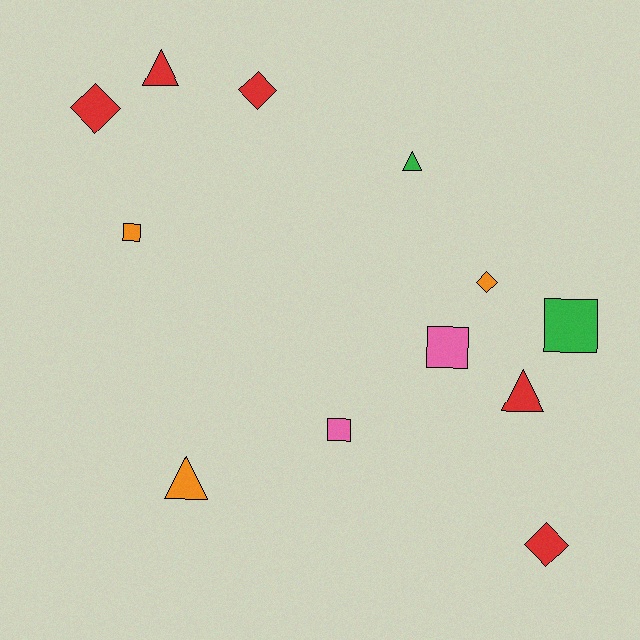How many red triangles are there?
There are 2 red triangles.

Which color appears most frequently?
Red, with 5 objects.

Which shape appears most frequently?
Square, with 4 objects.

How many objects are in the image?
There are 12 objects.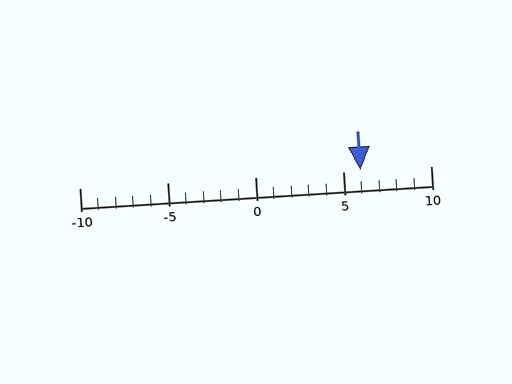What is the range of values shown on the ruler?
The ruler shows values from -10 to 10.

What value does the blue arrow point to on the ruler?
The blue arrow points to approximately 6.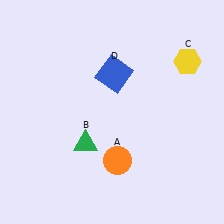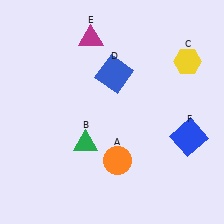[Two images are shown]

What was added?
A magenta triangle (E), a blue square (F) were added in Image 2.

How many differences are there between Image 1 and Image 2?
There are 2 differences between the two images.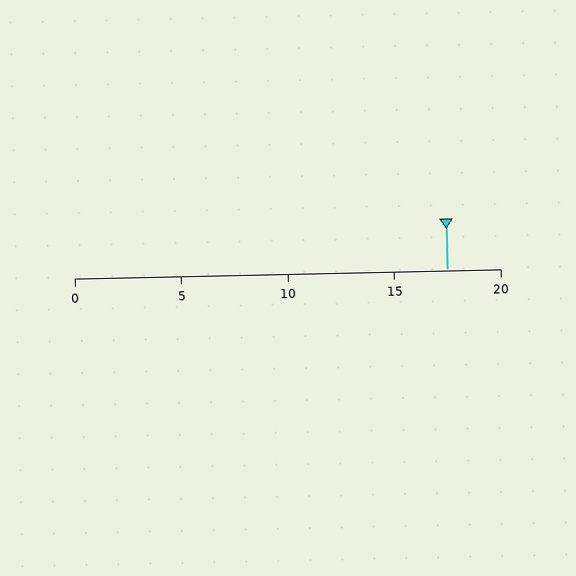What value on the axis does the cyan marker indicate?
The marker indicates approximately 17.5.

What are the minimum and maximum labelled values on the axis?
The axis runs from 0 to 20.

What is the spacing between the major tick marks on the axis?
The major ticks are spaced 5 apart.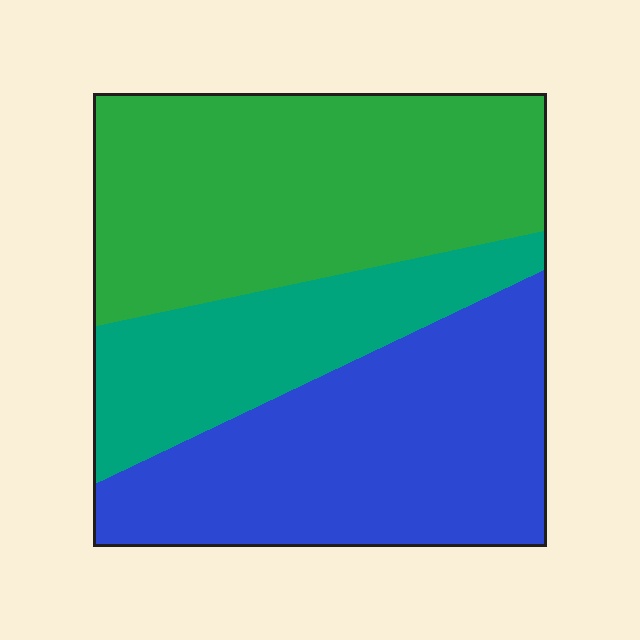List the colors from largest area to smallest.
From largest to smallest: green, blue, teal.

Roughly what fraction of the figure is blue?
Blue takes up between a third and a half of the figure.